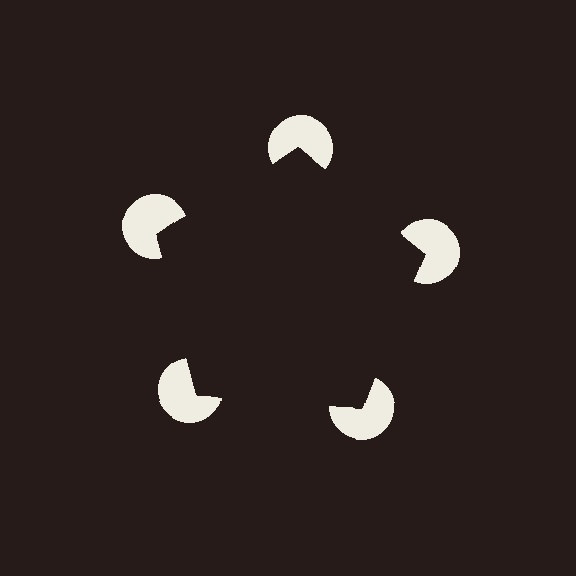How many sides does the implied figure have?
5 sides.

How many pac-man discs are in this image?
There are 5 — one at each vertex of the illusory pentagon.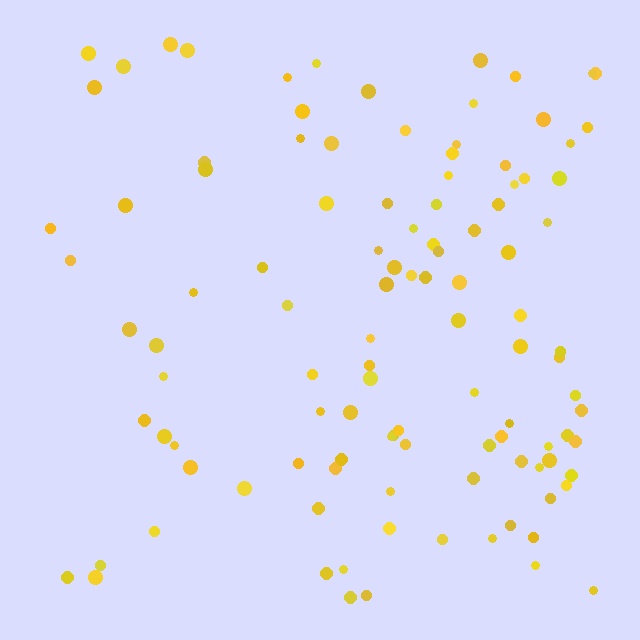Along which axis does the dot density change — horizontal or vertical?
Horizontal.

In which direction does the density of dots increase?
From left to right, with the right side densest.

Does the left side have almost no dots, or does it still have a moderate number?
Still a moderate number, just noticeably fewer than the right.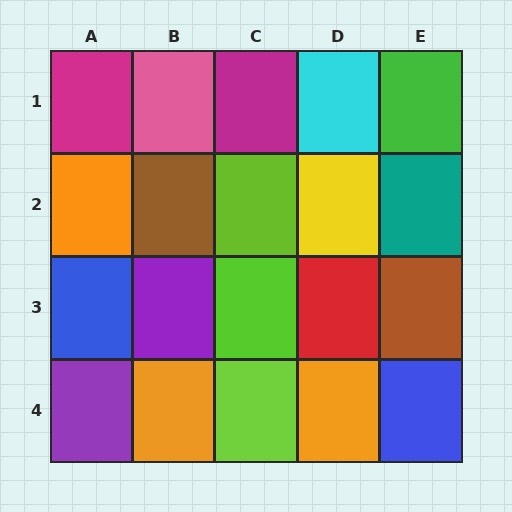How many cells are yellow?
1 cell is yellow.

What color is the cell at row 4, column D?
Orange.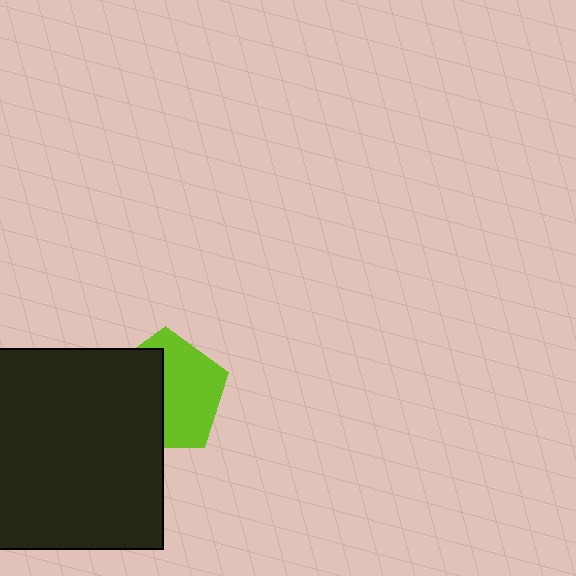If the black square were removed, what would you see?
You would see the complete lime pentagon.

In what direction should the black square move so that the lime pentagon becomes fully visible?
The black square should move left. That is the shortest direction to clear the overlap and leave the lime pentagon fully visible.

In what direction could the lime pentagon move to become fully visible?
The lime pentagon could move right. That would shift it out from behind the black square entirely.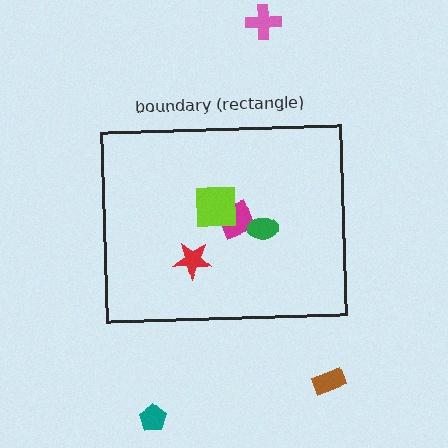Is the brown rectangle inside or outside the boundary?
Outside.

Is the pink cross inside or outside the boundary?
Outside.